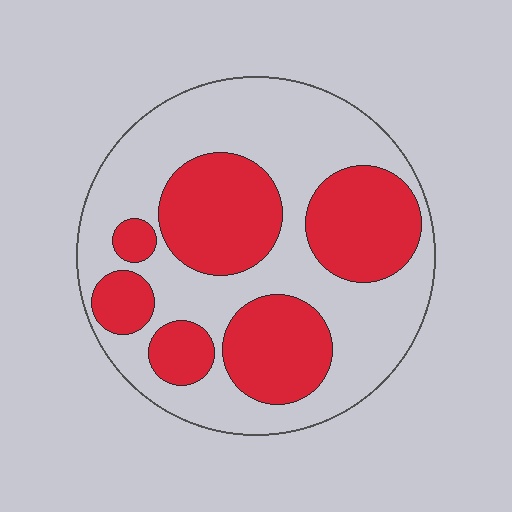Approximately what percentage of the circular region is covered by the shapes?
Approximately 40%.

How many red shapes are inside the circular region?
6.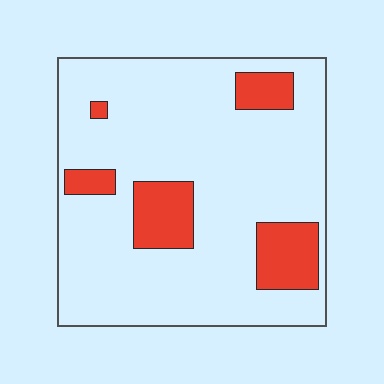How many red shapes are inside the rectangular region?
5.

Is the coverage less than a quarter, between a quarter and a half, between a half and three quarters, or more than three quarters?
Less than a quarter.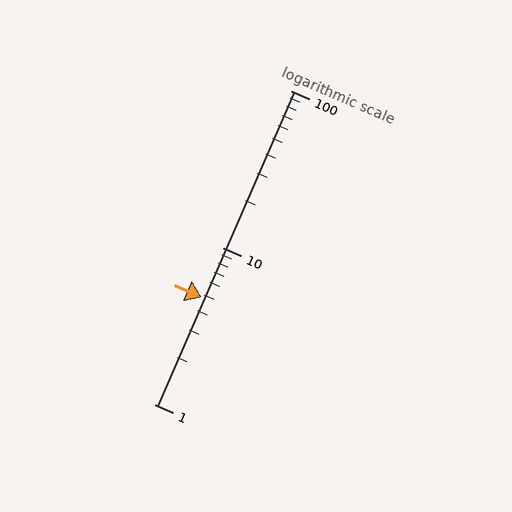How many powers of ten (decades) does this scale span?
The scale spans 2 decades, from 1 to 100.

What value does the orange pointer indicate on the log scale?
The pointer indicates approximately 4.8.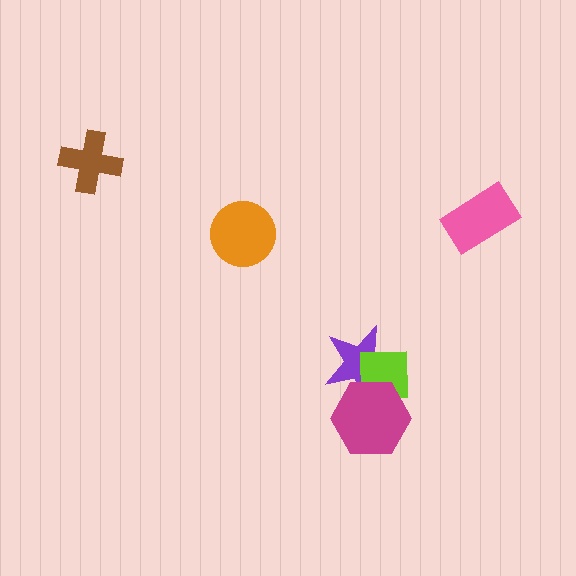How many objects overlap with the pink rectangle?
0 objects overlap with the pink rectangle.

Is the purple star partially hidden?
Yes, it is partially covered by another shape.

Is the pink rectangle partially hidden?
No, no other shape covers it.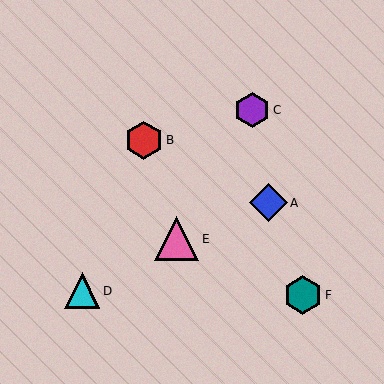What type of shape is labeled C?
Shape C is a purple hexagon.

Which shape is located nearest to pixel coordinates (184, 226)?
The pink triangle (labeled E) at (177, 239) is nearest to that location.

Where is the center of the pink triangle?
The center of the pink triangle is at (177, 239).